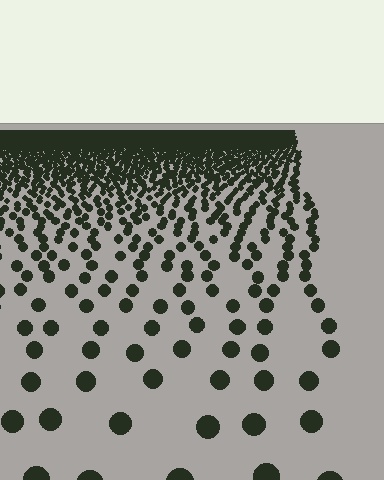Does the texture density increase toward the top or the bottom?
Density increases toward the top.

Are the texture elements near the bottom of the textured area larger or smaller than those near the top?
Larger. Near the bottom, elements are closer to the viewer and appear at a bigger on-screen size.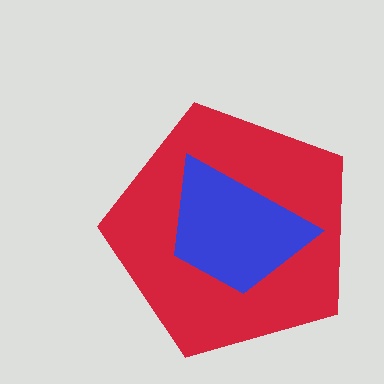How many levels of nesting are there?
2.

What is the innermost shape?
The blue trapezoid.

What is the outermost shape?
The red pentagon.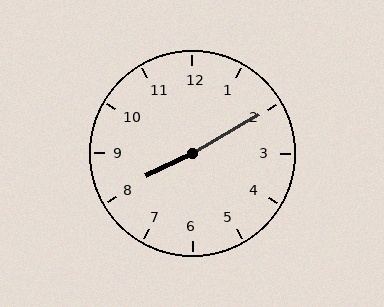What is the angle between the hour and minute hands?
Approximately 175 degrees.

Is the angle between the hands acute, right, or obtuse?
It is obtuse.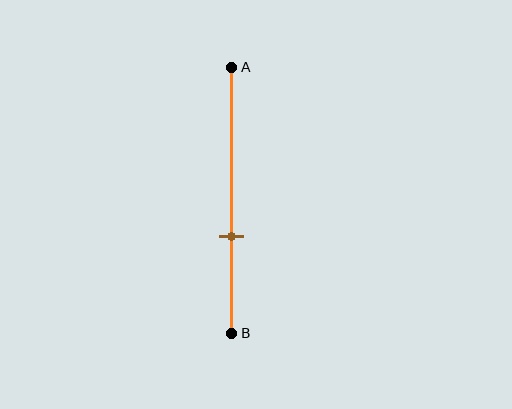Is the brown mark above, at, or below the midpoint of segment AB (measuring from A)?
The brown mark is below the midpoint of segment AB.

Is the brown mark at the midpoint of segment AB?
No, the mark is at about 65% from A, not at the 50% midpoint.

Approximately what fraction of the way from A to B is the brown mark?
The brown mark is approximately 65% of the way from A to B.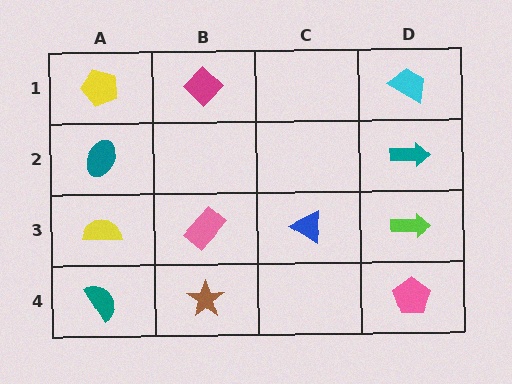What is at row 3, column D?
A lime arrow.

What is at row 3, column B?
A pink rectangle.